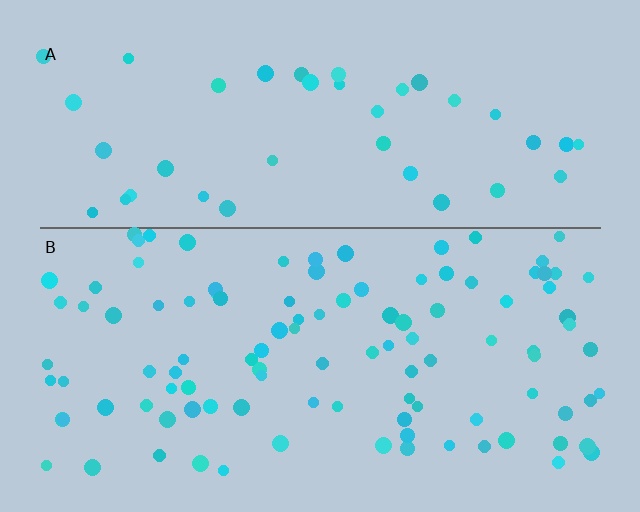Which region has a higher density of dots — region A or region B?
B (the bottom).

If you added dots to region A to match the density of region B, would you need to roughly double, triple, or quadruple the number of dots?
Approximately triple.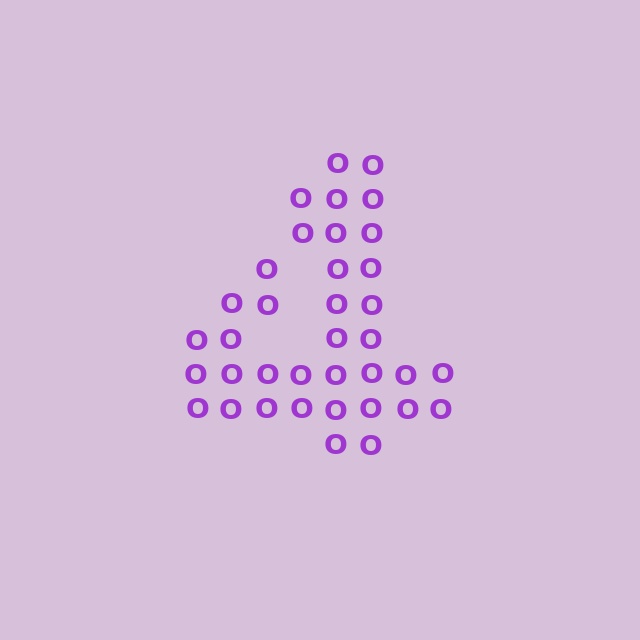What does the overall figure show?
The overall figure shows the digit 4.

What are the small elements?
The small elements are letter O's.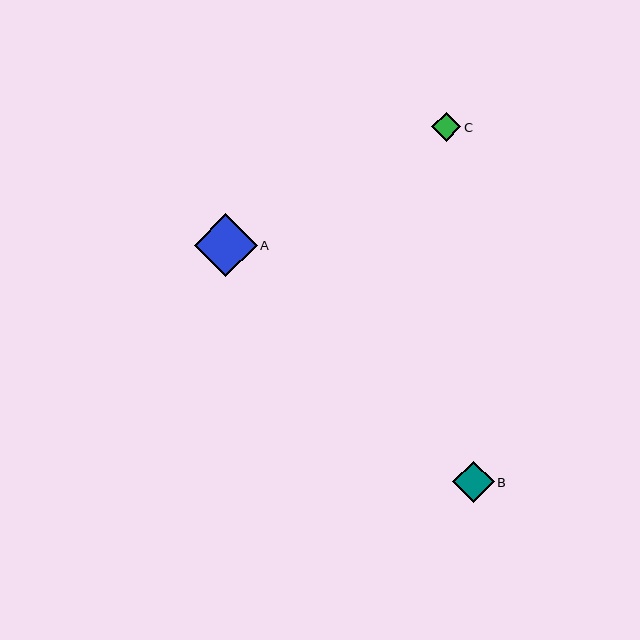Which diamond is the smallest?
Diamond C is the smallest with a size of approximately 29 pixels.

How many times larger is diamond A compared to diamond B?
Diamond A is approximately 1.5 times the size of diamond B.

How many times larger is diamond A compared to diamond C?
Diamond A is approximately 2.2 times the size of diamond C.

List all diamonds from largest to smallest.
From largest to smallest: A, B, C.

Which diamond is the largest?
Diamond A is the largest with a size of approximately 63 pixels.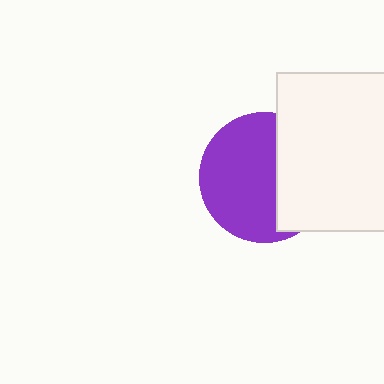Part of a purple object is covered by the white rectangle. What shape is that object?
It is a circle.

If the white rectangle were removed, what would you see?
You would see the complete purple circle.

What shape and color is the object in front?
The object in front is a white rectangle.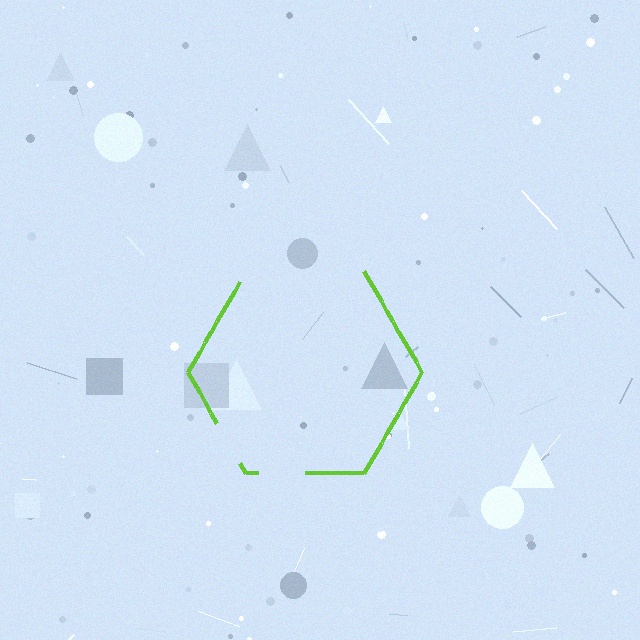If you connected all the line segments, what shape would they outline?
They would outline a hexagon.